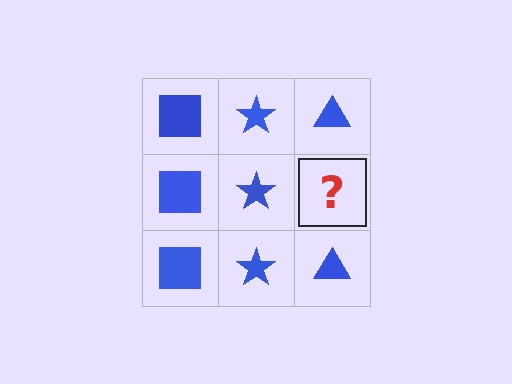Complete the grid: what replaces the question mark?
The question mark should be replaced with a blue triangle.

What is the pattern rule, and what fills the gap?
The rule is that each column has a consistent shape. The gap should be filled with a blue triangle.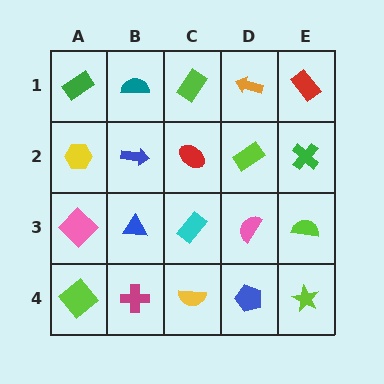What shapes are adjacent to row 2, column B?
A teal semicircle (row 1, column B), a blue triangle (row 3, column B), a yellow hexagon (row 2, column A), a red ellipse (row 2, column C).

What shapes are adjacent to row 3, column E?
A green cross (row 2, column E), a lime star (row 4, column E), a pink semicircle (row 3, column D).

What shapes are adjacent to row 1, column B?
A blue arrow (row 2, column B), a green rectangle (row 1, column A), a lime rectangle (row 1, column C).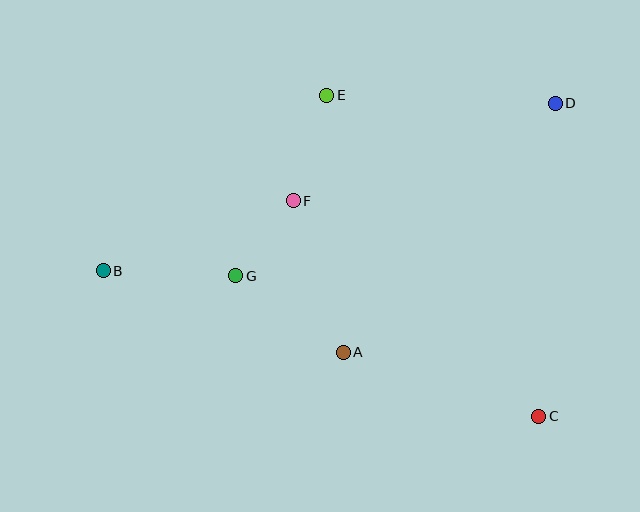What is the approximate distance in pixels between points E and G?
The distance between E and G is approximately 202 pixels.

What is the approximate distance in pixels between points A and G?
The distance between A and G is approximately 132 pixels.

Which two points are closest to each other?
Points F and G are closest to each other.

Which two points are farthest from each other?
Points B and D are farthest from each other.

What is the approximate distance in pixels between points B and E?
The distance between B and E is approximately 284 pixels.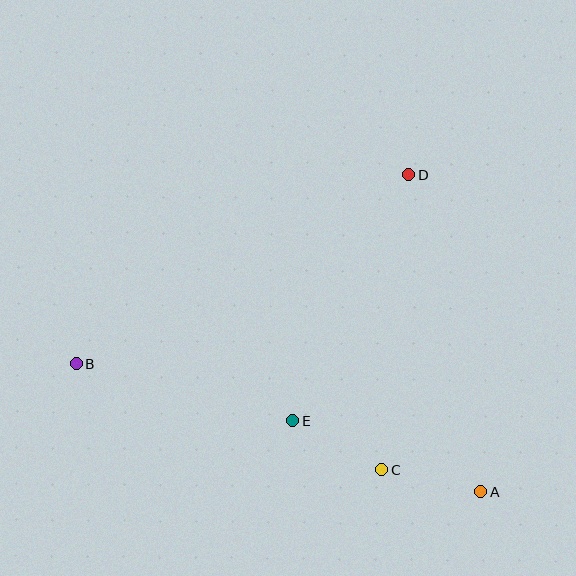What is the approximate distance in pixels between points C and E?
The distance between C and E is approximately 102 pixels.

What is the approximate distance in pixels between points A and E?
The distance between A and E is approximately 201 pixels.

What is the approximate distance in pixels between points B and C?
The distance between B and C is approximately 323 pixels.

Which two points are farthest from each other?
Points A and B are farthest from each other.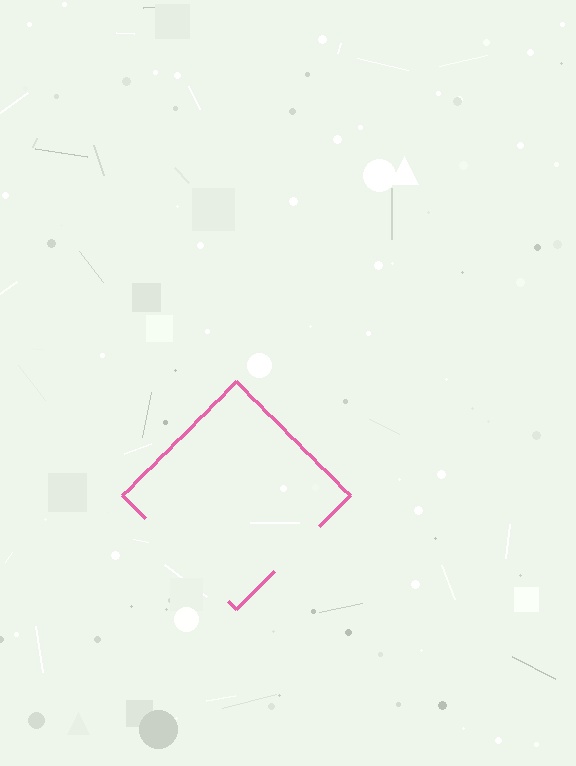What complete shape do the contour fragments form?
The contour fragments form a diamond.